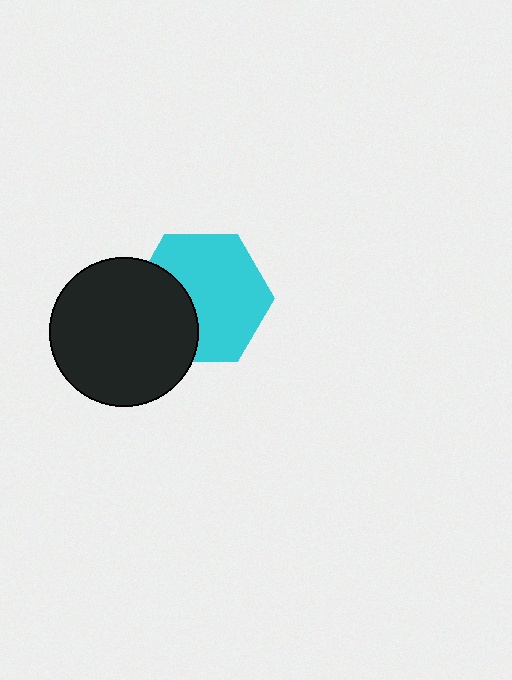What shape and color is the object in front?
The object in front is a black circle.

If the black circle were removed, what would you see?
You would see the complete cyan hexagon.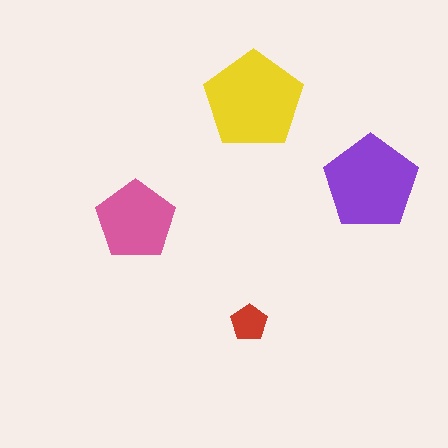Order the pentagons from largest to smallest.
the yellow one, the purple one, the pink one, the red one.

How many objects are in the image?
There are 4 objects in the image.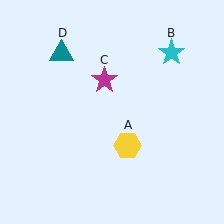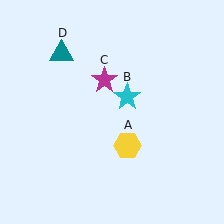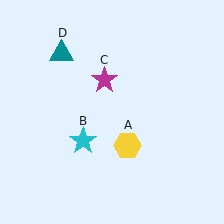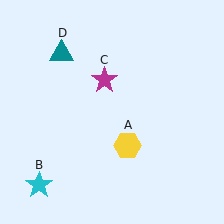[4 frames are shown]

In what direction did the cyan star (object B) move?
The cyan star (object B) moved down and to the left.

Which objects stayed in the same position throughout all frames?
Yellow hexagon (object A) and magenta star (object C) and teal triangle (object D) remained stationary.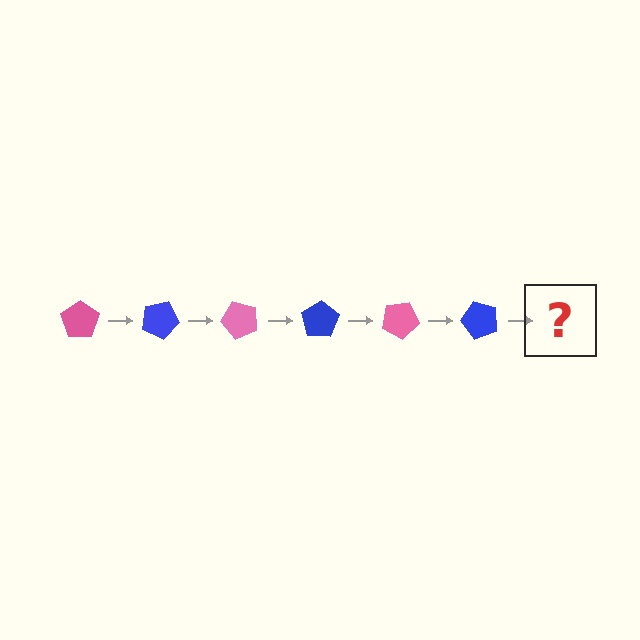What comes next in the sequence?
The next element should be a pink pentagon, rotated 150 degrees from the start.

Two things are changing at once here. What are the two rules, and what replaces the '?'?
The two rules are that it rotates 25 degrees each step and the color cycles through pink and blue. The '?' should be a pink pentagon, rotated 150 degrees from the start.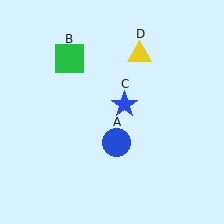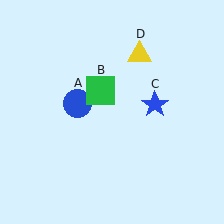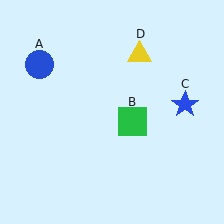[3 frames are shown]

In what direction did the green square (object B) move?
The green square (object B) moved down and to the right.